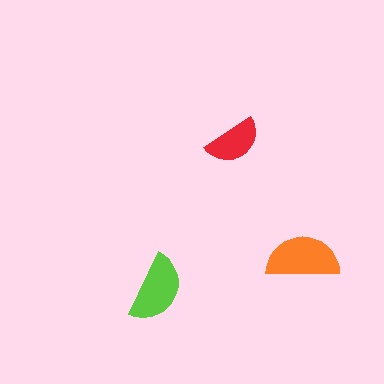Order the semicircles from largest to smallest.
the orange one, the lime one, the red one.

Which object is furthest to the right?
The orange semicircle is rightmost.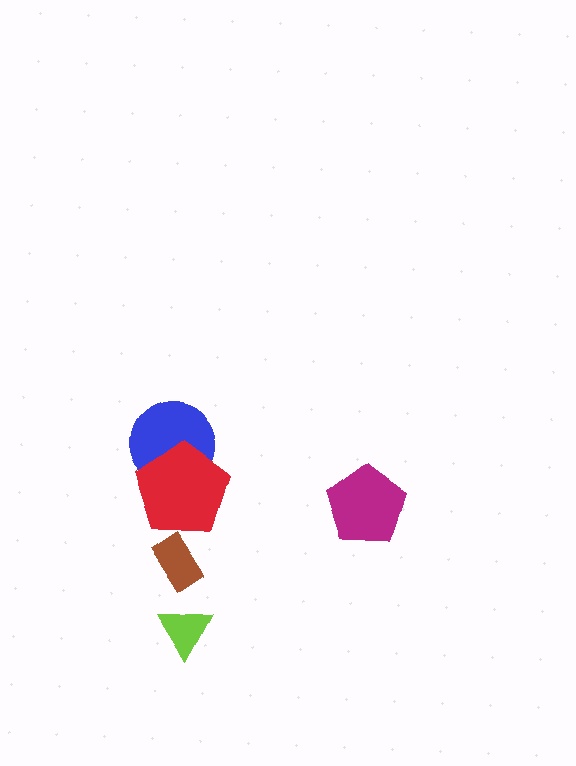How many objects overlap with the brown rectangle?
0 objects overlap with the brown rectangle.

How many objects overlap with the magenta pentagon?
0 objects overlap with the magenta pentagon.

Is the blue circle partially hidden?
Yes, it is partially covered by another shape.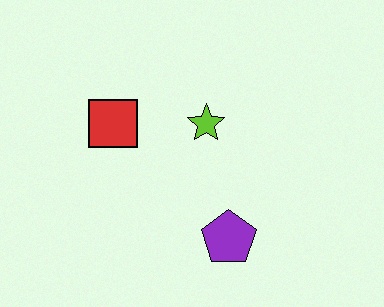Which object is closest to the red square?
The lime star is closest to the red square.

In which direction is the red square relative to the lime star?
The red square is to the left of the lime star.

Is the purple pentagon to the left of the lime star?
No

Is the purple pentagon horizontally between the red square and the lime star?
No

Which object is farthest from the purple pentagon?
The red square is farthest from the purple pentagon.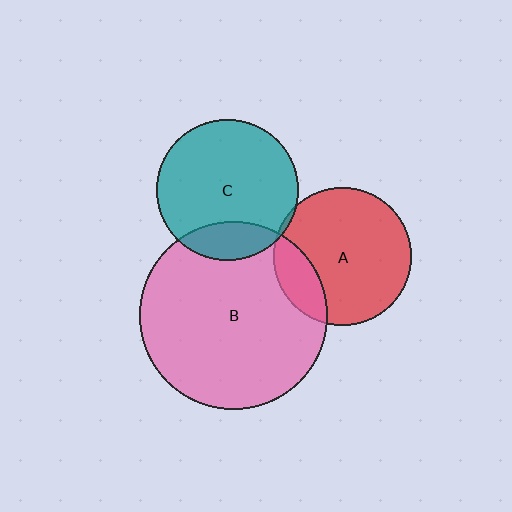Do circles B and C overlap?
Yes.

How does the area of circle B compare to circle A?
Approximately 1.9 times.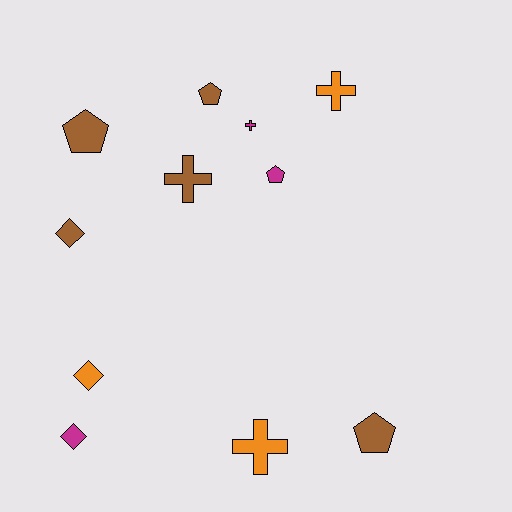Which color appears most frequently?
Brown, with 5 objects.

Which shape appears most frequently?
Pentagon, with 4 objects.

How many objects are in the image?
There are 11 objects.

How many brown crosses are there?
There is 1 brown cross.